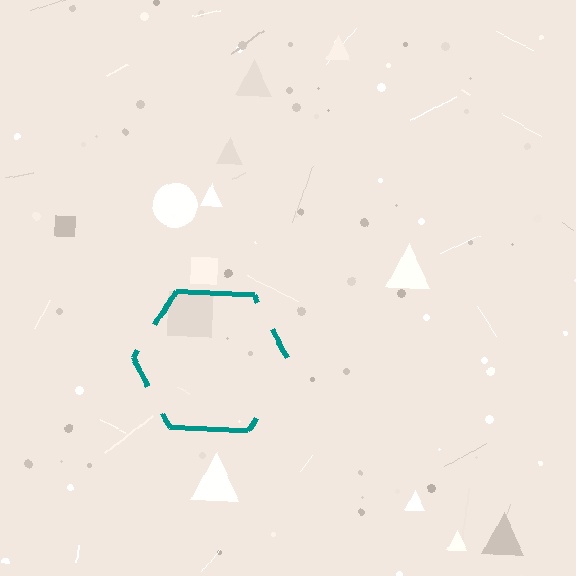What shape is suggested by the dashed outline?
The dashed outline suggests a hexagon.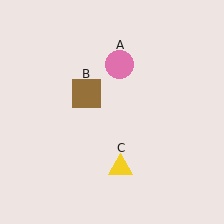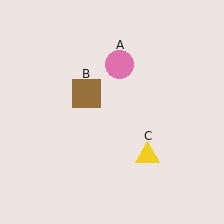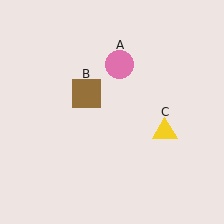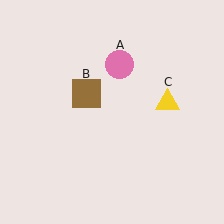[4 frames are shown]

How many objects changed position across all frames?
1 object changed position: yellow triangle (object C).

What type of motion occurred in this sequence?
The yellow triangle (object C) rotated counterclockwise around the center of the scene.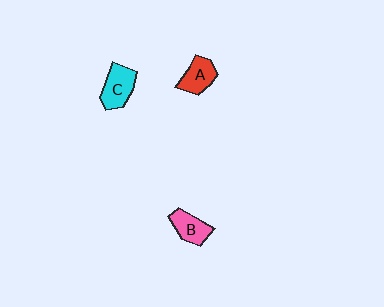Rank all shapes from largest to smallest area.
From largest to smallest: C (cyan), A (red), B (pink).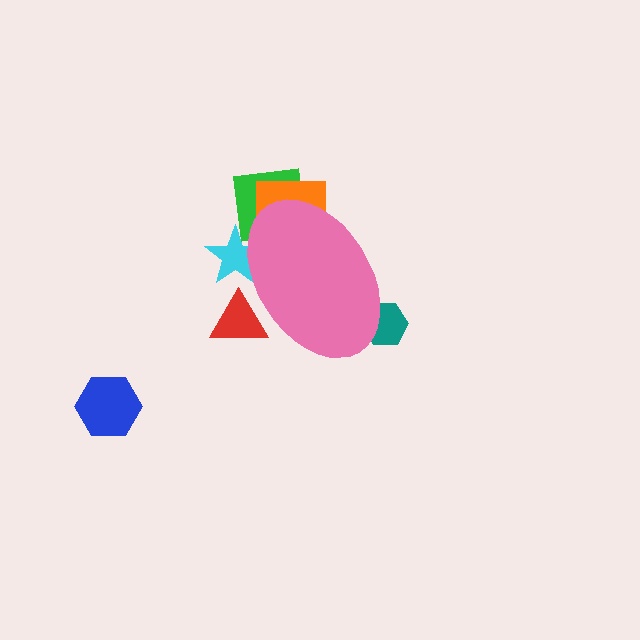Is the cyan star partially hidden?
Yes, the cyan star is partially hidden behind the pink ellipse.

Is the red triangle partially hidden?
Yes, the red triangle is partially hidden behind the pink ellipse.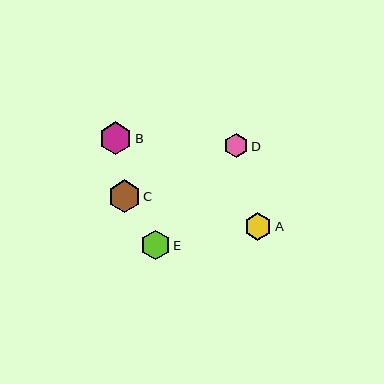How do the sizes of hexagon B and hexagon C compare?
Hexagon B and hexagon C are approximately the same size.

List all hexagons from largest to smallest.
From largest to smallest: B, C, E, A, D.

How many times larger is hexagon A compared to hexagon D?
Hexagon A is approximately 1.1 times the size of hexagon D.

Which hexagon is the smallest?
Hexagon D is the smallest with a size of approximately 24 pixels.